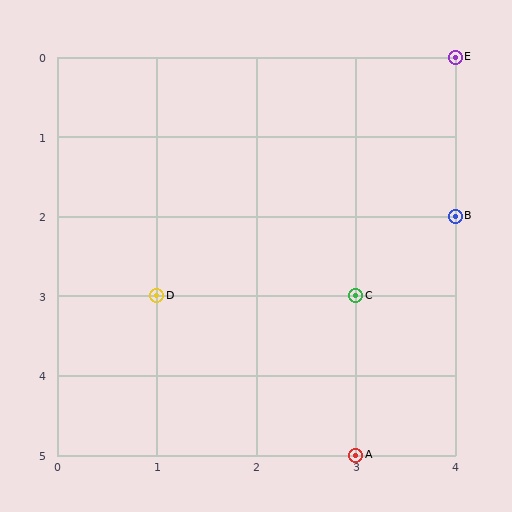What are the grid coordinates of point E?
Point E is at grid coordinates (4, 0).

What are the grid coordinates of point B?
Point B is at grid coordinates (4, 2).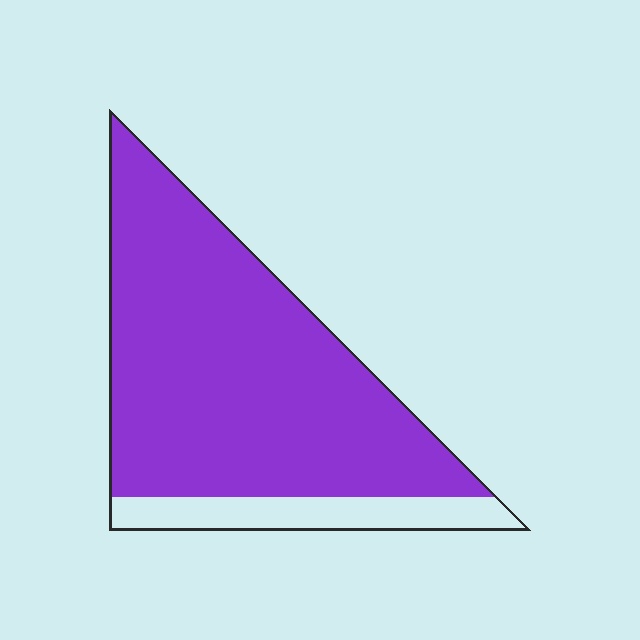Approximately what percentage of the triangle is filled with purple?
Approximately 85%.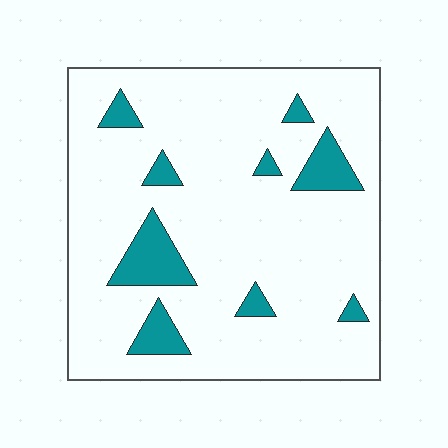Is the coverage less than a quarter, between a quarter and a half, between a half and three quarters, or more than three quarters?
Less than a quarter.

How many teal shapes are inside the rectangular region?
9.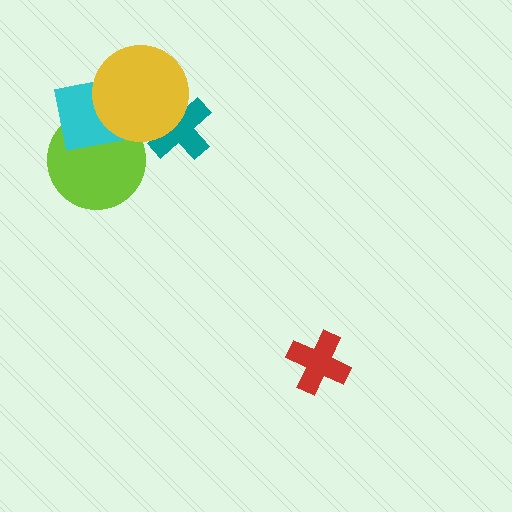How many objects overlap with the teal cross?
1 object overlaps with the teal cross.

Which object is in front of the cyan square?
The yellow circle is in front of the cyan square.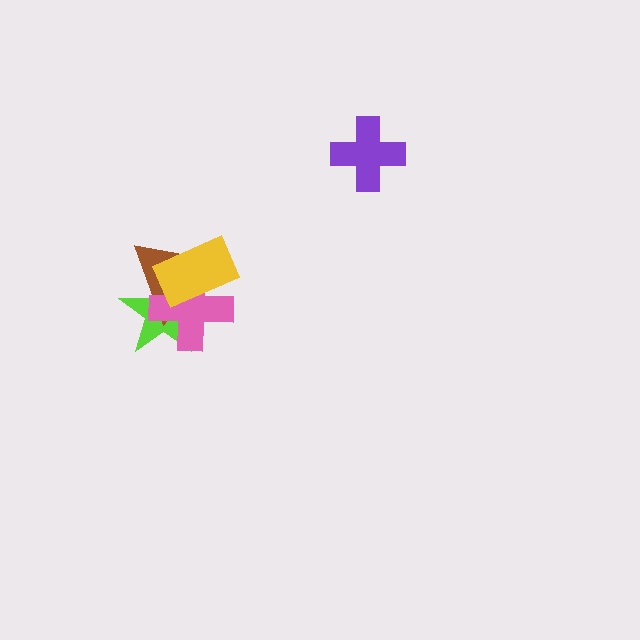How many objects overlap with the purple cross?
0 objects overlap with the purple cross.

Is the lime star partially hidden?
Yes, it is partially covered by another shape.